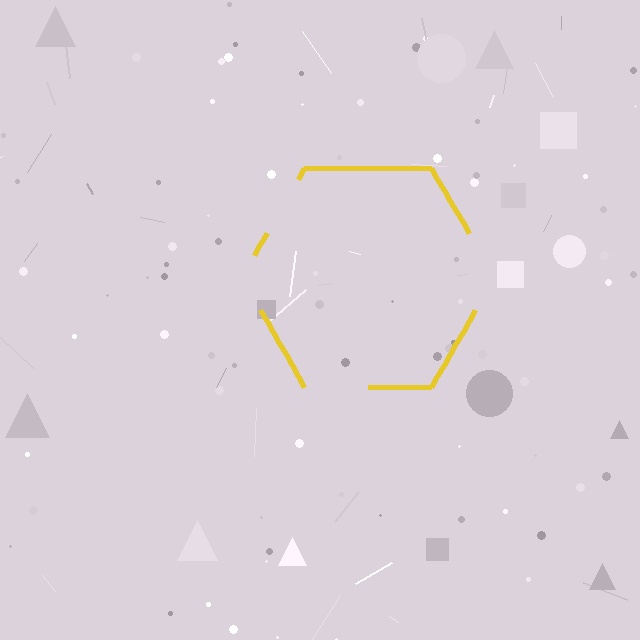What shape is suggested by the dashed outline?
The dashed outline suggests a hexagon.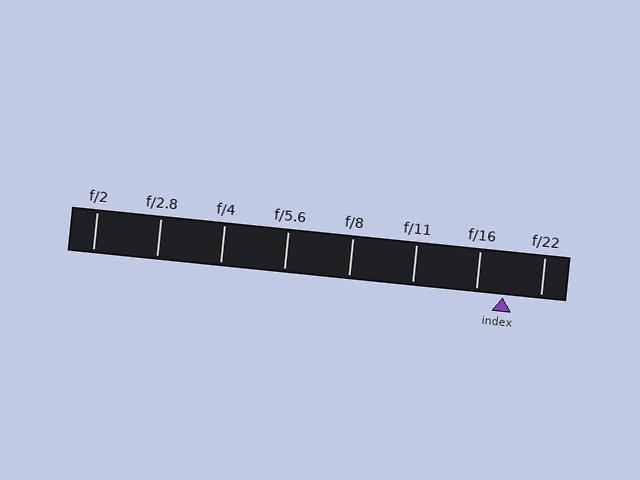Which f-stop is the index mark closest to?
The index mark is closest to f/16.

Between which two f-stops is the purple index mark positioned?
The index mark is between f/16 and f/22.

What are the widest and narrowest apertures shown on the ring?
The widest aperture shown is f/2 and the narrowest is f/22.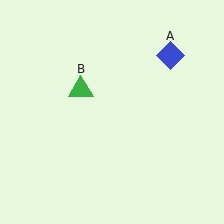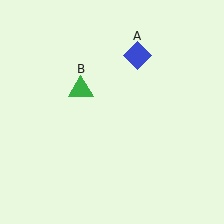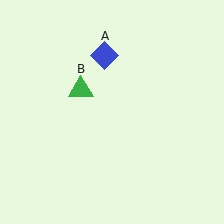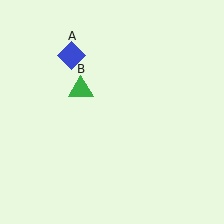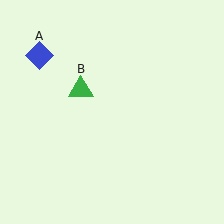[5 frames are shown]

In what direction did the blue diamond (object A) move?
The blue diamond (object A) moved left.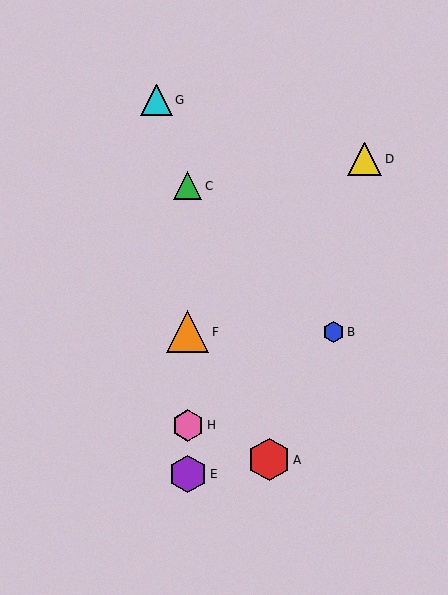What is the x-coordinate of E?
Object E is at x≈188.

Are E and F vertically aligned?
Yes, both are at x≈188.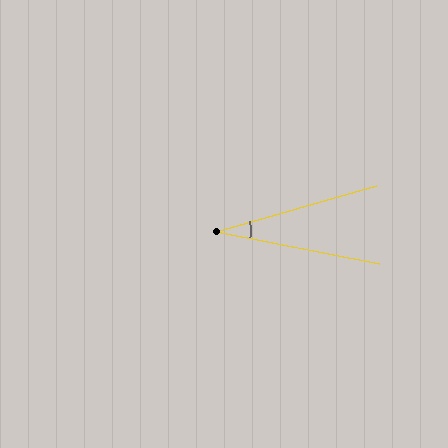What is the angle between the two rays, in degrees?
Approximately 27 degrees.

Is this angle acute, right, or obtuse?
It is acute.